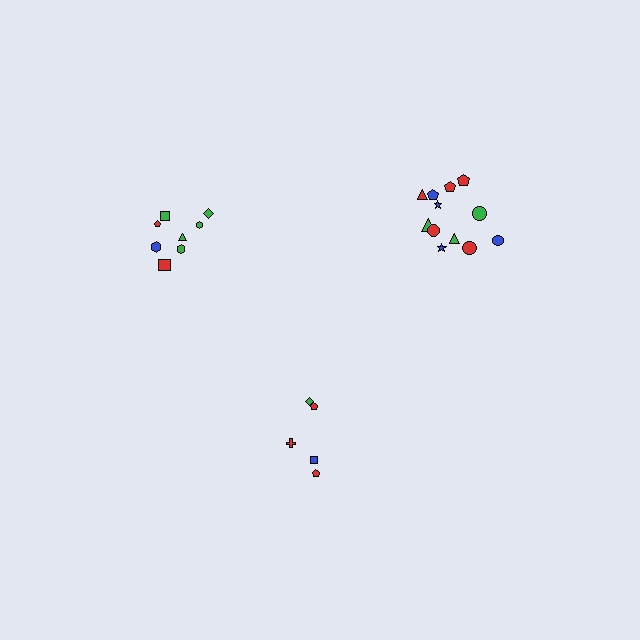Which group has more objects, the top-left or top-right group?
The top-right group.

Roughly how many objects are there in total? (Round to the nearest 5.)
Roughly 25 objects in total.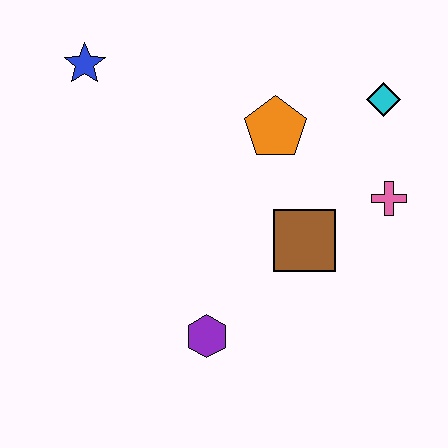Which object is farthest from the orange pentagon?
The purple hexagon is farthest from the orange pentagon.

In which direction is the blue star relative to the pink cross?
The blue star is to the left of the pink cross.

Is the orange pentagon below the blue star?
Yes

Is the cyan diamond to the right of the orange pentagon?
Yes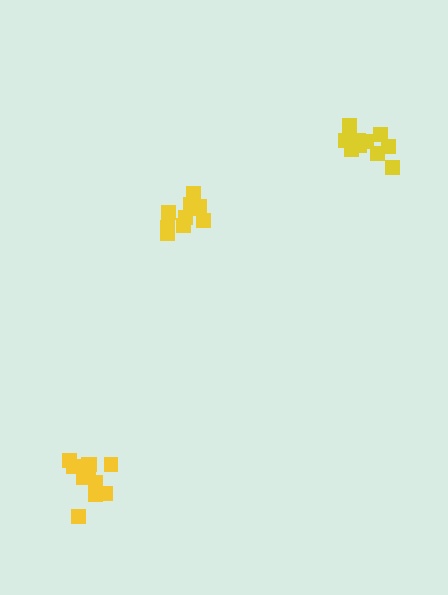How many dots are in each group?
Group 1: 10 dots, Group 2: 11 dots, Group 3: 10 dots (31 total).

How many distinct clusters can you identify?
There are 3 distinct clusters.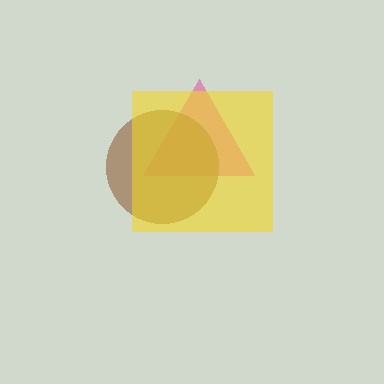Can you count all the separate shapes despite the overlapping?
Yes, there are 3 separate shapes.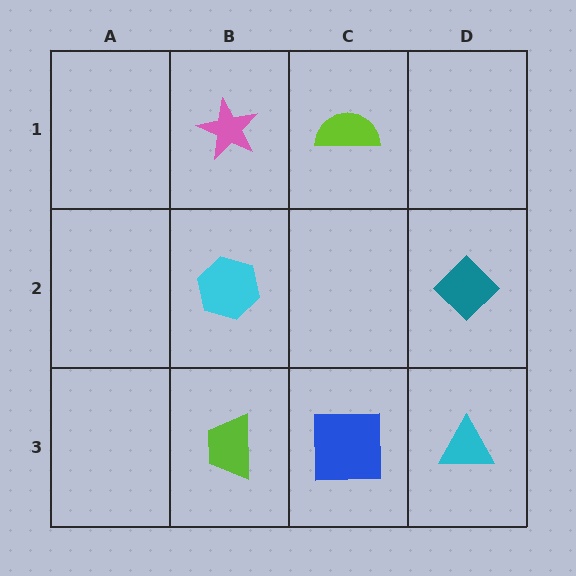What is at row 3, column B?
A lime trapezoid.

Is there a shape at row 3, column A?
No, that cell is empty.